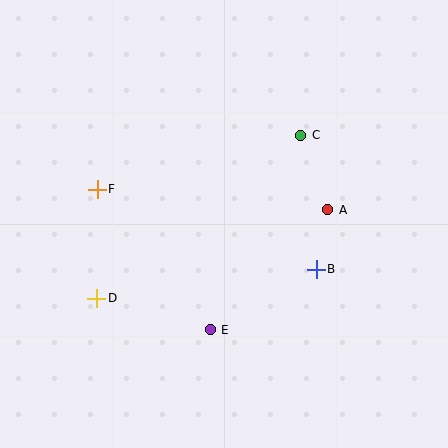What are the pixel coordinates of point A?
Point A is at (328, 210).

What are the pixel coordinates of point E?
Point E is at (210, 330).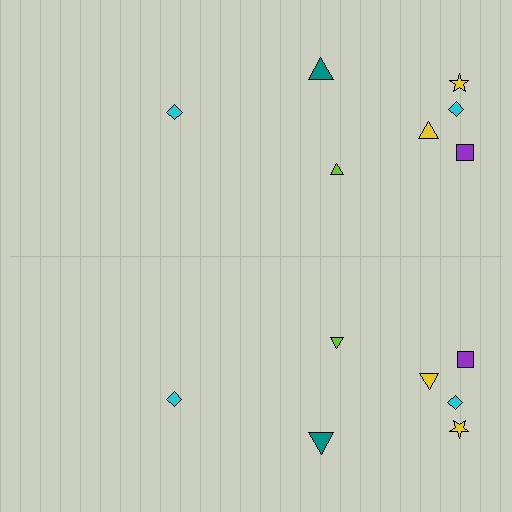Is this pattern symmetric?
Yes, this pattern has bilateral (reflection) symmetry.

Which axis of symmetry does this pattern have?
The pattern has a horizontal axis of symmetry running through the center of the image.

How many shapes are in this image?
There are 14 shapes in this image.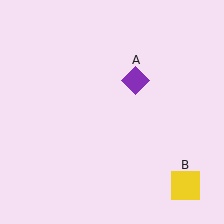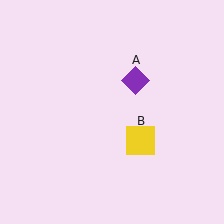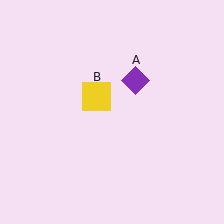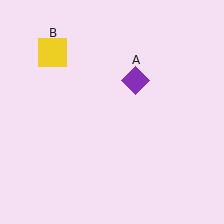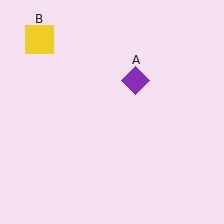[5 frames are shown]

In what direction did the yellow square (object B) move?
The yellow square (object B) moved up and to the left.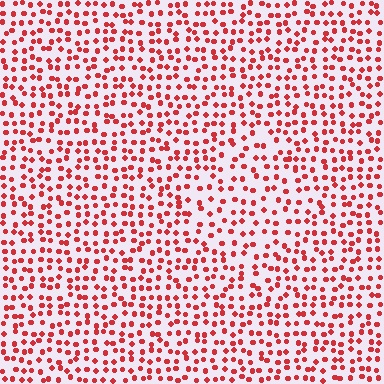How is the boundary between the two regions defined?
The boundary is defined by a change in element density (approximately 1.4x ratio). All elements are the same color, size, and shape.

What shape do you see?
I see a diamond.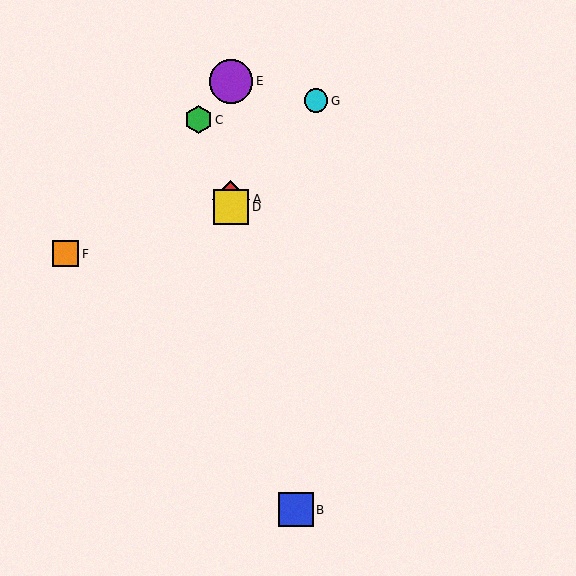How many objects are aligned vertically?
3 objects (A, D, E) are aligned vertically.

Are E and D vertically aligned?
Yes, both are at x≈231.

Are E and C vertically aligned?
No, E is at x≈231 and C is at x≈198.